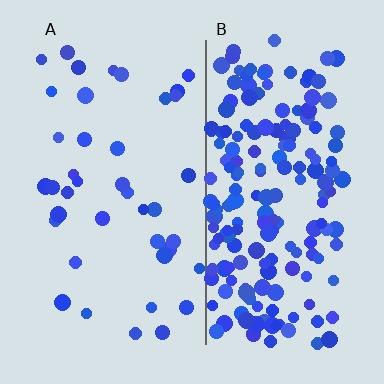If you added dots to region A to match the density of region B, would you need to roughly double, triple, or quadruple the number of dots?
Approximately quadruple.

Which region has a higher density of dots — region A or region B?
B (the right).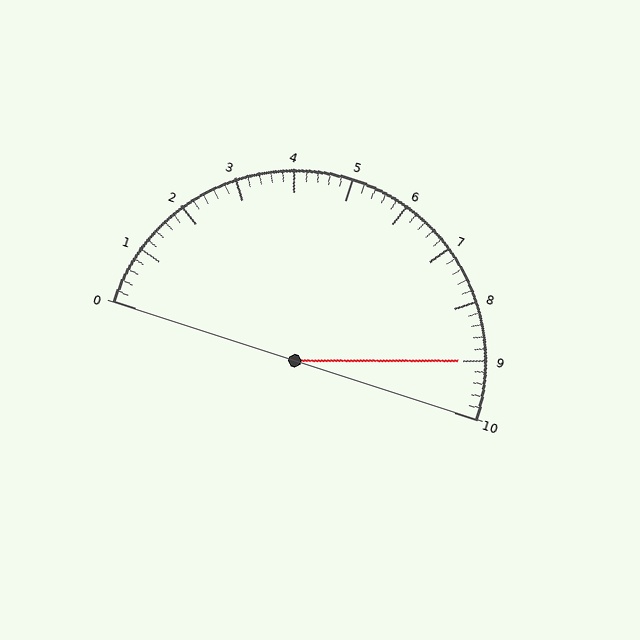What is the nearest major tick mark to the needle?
The nearest major tick mark is 9.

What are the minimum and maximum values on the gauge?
The gauge ranges from 0 to 10.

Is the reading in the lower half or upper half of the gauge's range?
The reading is in the upper half of the range (0 to 10).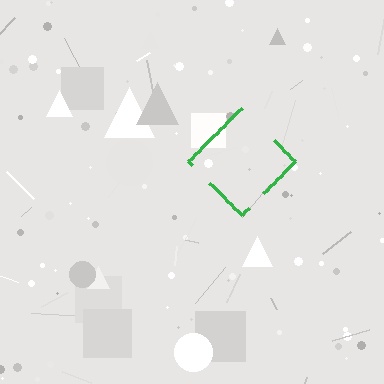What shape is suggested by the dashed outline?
The dashed outline suggests a diamond.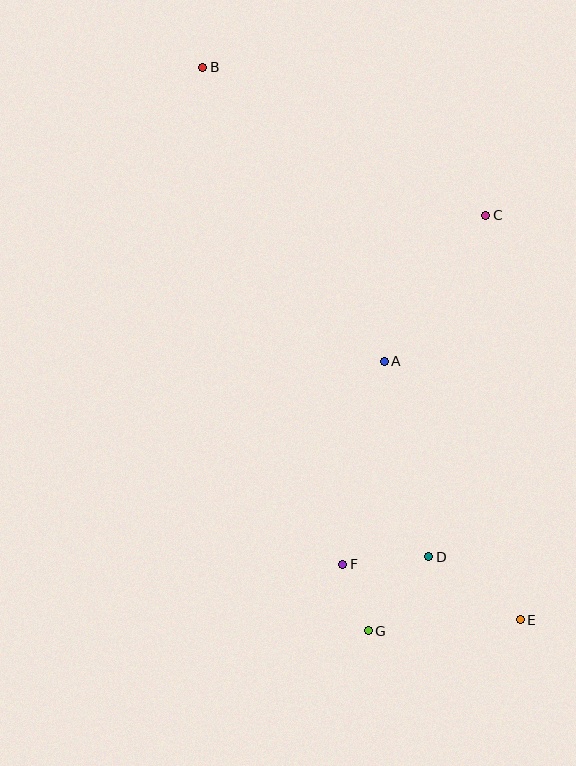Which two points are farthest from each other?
Points B and E are farthest from each other.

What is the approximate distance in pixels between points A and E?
The distance between A and E is approximately 292 pixels.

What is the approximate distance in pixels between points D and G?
The distance between D and G is approximately 95 pixels.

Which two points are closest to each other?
Points F and G are closest to each other.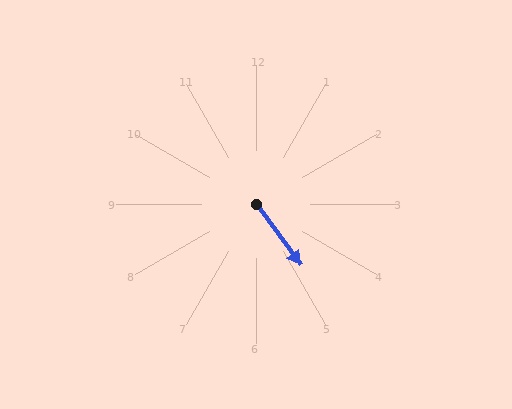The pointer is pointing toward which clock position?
Roughly 5 o'clock.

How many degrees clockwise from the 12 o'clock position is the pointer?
Approximately 144 degrees.